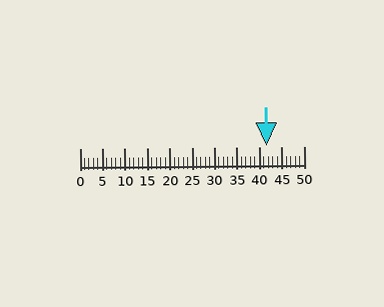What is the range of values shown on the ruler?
The ruler shows values from 0 to 50.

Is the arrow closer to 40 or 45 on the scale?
The arrow is closer to 40.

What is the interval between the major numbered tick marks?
The major tick marks are spaced 5 units apart.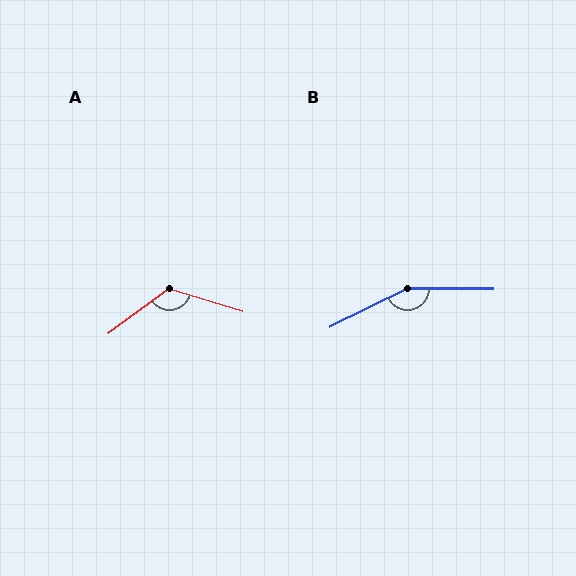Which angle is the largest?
B, at approximately 154 degrees.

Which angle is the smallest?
A, at approximately 126 degrees.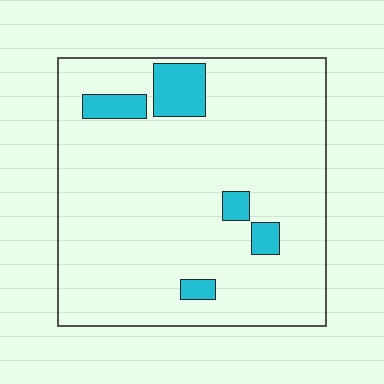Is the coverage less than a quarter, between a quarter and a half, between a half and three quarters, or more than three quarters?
Less than a quarter.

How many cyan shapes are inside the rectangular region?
5.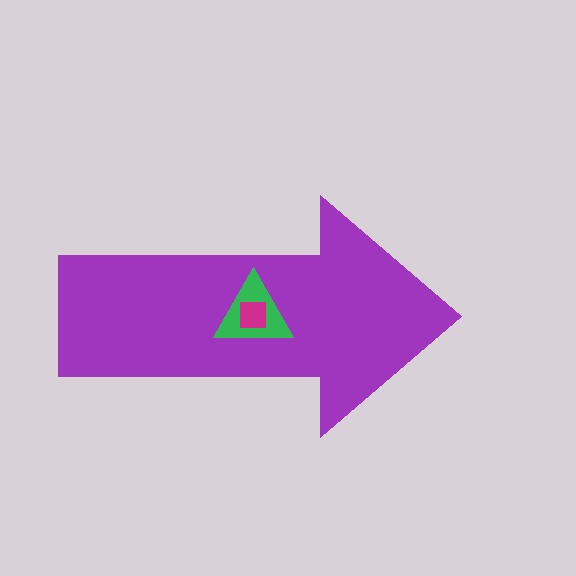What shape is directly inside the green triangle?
The magenta square.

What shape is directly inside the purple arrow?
The green triangle.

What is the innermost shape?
The magenta square.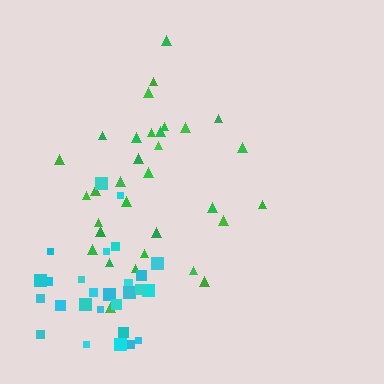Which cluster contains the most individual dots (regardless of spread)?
Green (32).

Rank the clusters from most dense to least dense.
cyan, green.